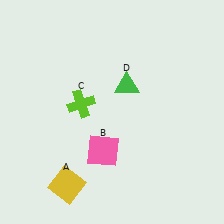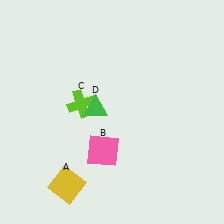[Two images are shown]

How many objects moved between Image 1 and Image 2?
1 object moved between the two images.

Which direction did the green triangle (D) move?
The green triangle (D) moved left.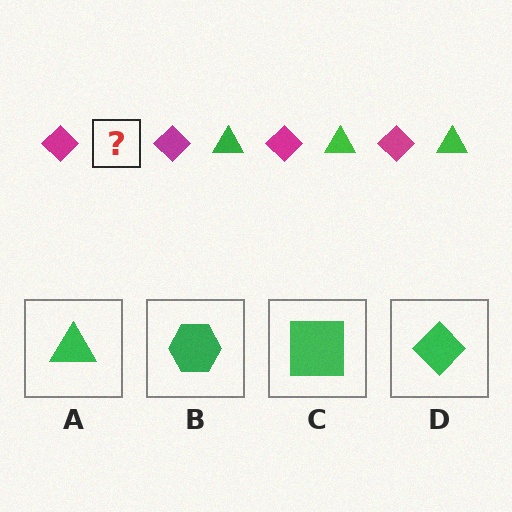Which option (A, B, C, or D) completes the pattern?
A.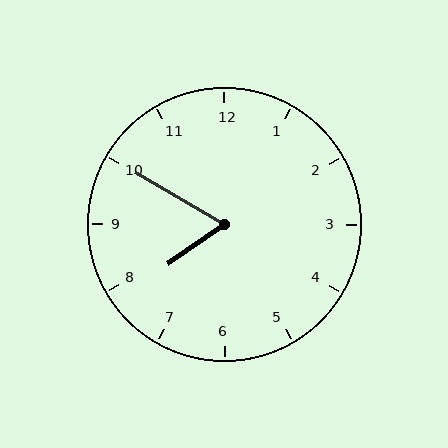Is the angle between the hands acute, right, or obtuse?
It is acute.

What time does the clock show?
7:50.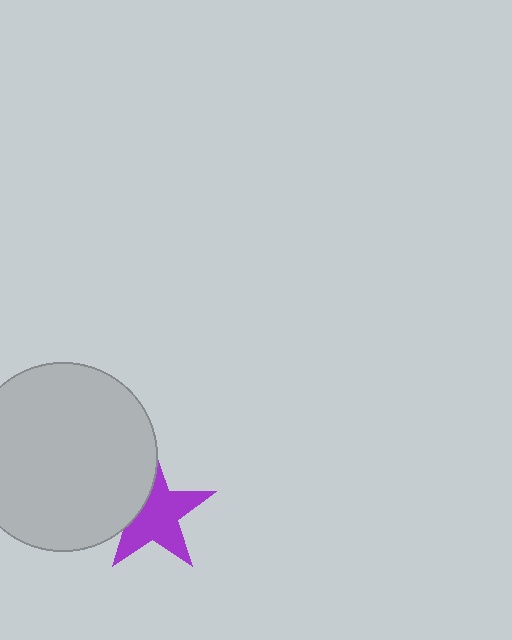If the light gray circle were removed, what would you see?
You would see the complete purple star.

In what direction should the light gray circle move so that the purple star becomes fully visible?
The light gray circle should move left. That is the shortest direction to clear the overlap and leave the purple star fully visible.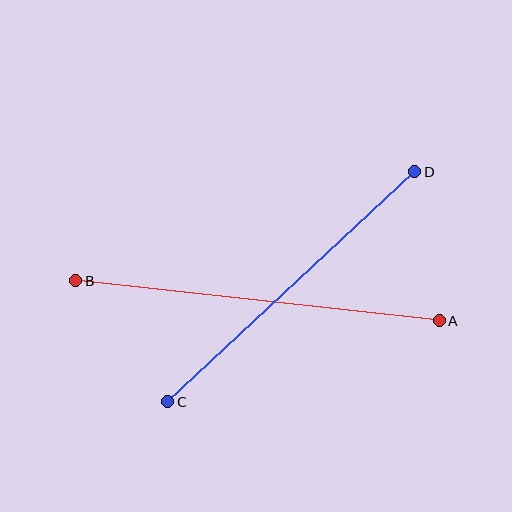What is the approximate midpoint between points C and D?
The midpoint is at approximately (291, 287) pixels.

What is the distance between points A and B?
The distance is approximately 365 pixels.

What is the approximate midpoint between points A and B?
The midpoint is at approximately (258, 301) pixels.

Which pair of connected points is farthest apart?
Points A and B are farthest apart.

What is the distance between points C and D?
The distance is approximately 337 pixels.